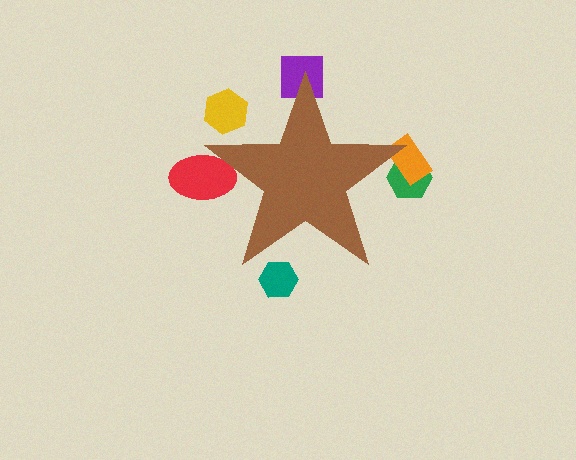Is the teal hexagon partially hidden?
Yes, the teal hexagon is partially hidden behind the brown star.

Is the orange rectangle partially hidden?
Yes, the orange rectangle is partially hidden behind the brown star.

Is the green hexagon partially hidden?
Yes, the green hexagon is partially hidden behind the brown star.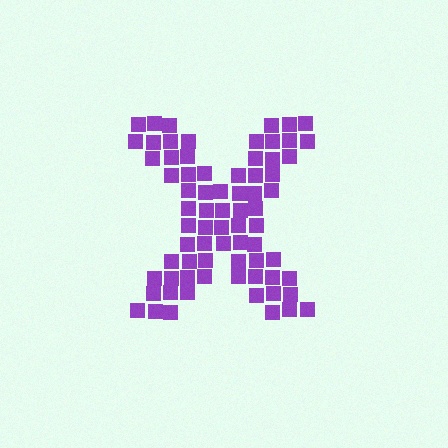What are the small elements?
The small elements are squares.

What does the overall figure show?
The overall figure shows the letter X.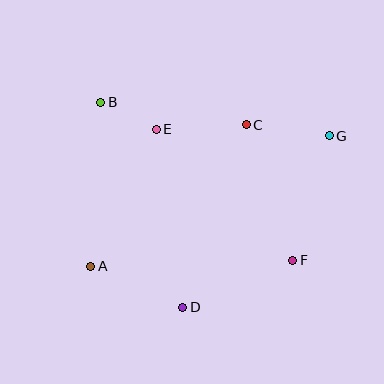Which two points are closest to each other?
Points B and E are closest to each other.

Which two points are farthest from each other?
Points A and G are farthest from each other.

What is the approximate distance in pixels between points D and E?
The distance between D and E is approximately 180 pixels.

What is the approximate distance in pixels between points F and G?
The distance between F and G is approximately 130 pixels.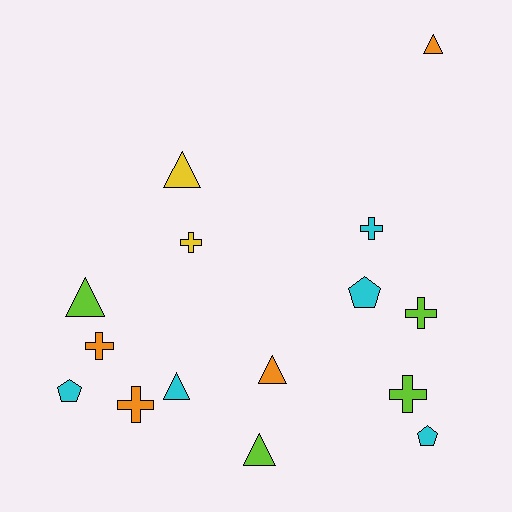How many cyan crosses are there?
There is 1 cyan cross.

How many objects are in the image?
There are 15 objects.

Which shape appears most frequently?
Cross, with 6 objects.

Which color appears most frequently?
Cyan, with 5 objects.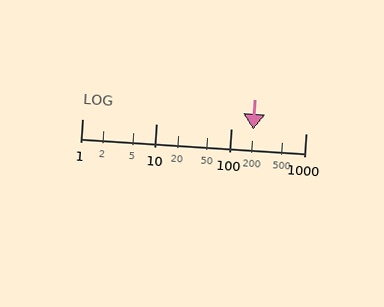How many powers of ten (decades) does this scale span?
The scale spans 3 decades, from 1 to 1000.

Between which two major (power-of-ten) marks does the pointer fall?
The pointer is between 100 and 1000.